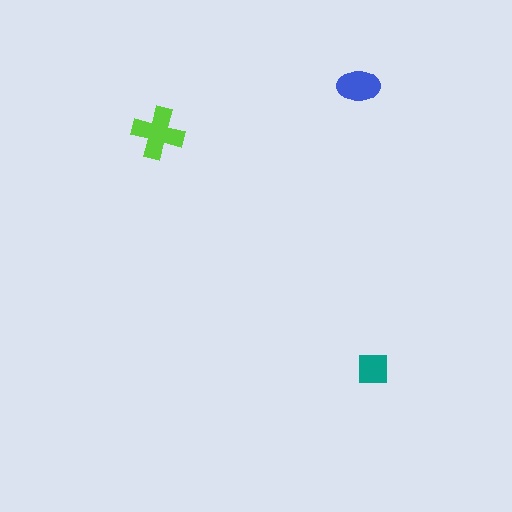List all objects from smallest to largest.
The teal square, the blue ellipse, the lime cross.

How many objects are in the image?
There are 3 objects in the image.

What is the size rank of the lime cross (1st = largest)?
1st.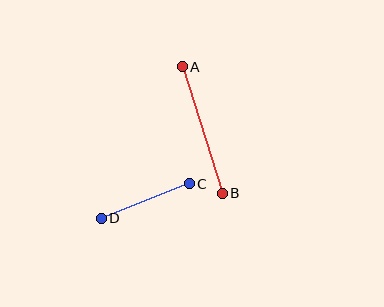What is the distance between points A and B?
The distance is approximately 133 pixels.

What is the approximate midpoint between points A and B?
The midpoint is at approximately (202, 130) pixels.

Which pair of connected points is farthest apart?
Points A and B are farthest apart.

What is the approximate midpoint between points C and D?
The midpoint is at approximately (145, 201) pixels.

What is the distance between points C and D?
The distance is approximately 94 pixels.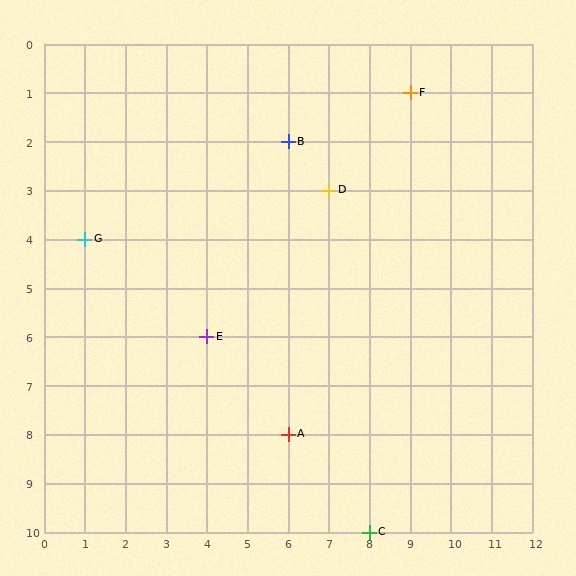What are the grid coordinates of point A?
Point A is at grid coordinates (6, 8).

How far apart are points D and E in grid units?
Points D and E are 3 columns and 3 rows apart (about 4.2 grid units diagonally).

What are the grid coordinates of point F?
Point F is at grid coordinates (9, 1).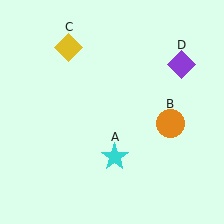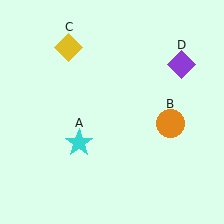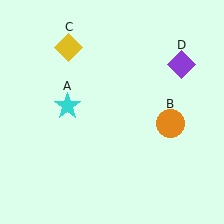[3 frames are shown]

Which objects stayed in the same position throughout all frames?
Orange circle (object B) and yellow diamond (object C) and purple diamond (object D) remained stationary.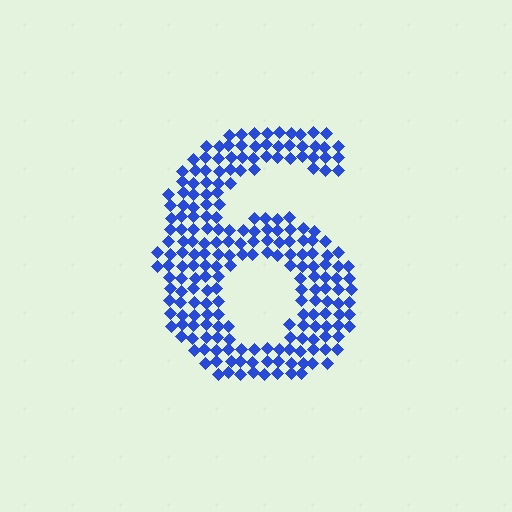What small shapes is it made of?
It is made of small diamonds.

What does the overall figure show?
The overall figure shows the digit 6.